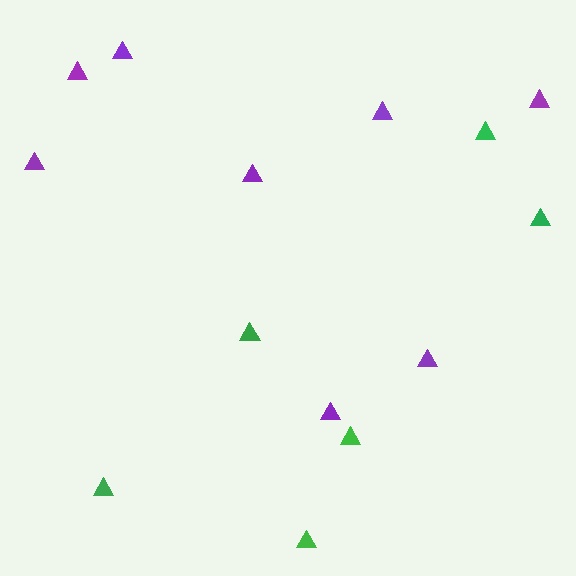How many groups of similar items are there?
There are 2 groups: one group of purple triangles (8) and one group of green triangles (6).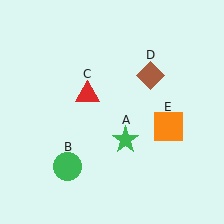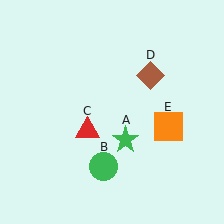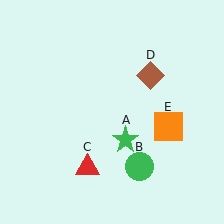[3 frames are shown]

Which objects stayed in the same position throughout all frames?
Green star (object A) and brown diamond (object D) and orange square (object E) remained stationary.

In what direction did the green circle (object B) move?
The green circle (object B) moved right.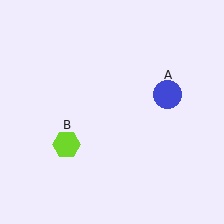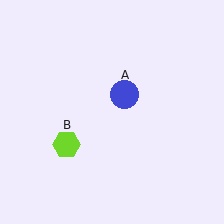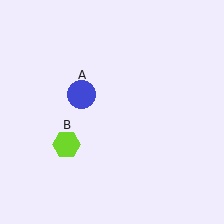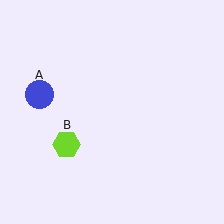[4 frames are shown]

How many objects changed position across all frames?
1 object changed position: blue circle (object A).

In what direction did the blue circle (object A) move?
The blue circle (object A) moved left.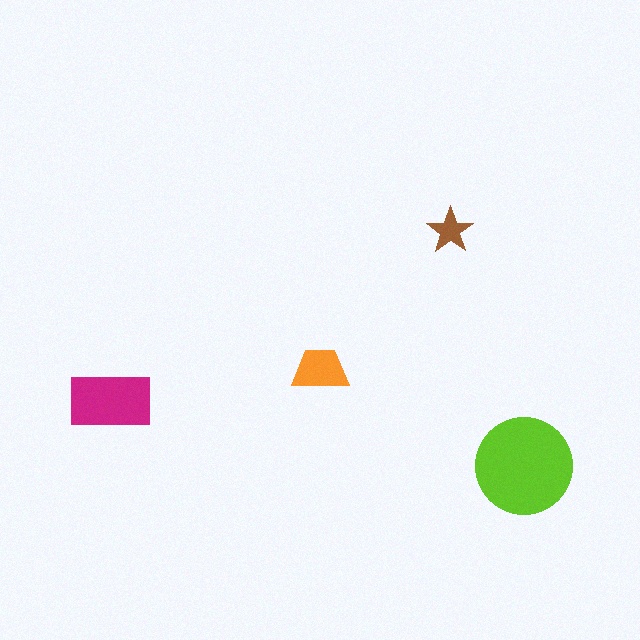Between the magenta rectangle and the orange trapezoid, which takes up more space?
The magenta rectangle.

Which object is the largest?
The lime circle.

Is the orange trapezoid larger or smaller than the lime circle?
Smaller.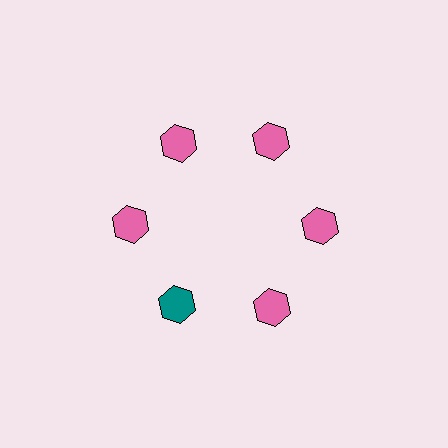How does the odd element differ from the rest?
It has a different color: teal instead of pink.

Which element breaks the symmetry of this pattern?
The teal hexagon at roughly the 7 o'clock position breaks the symmetry. All other shapes are pink hexagons.